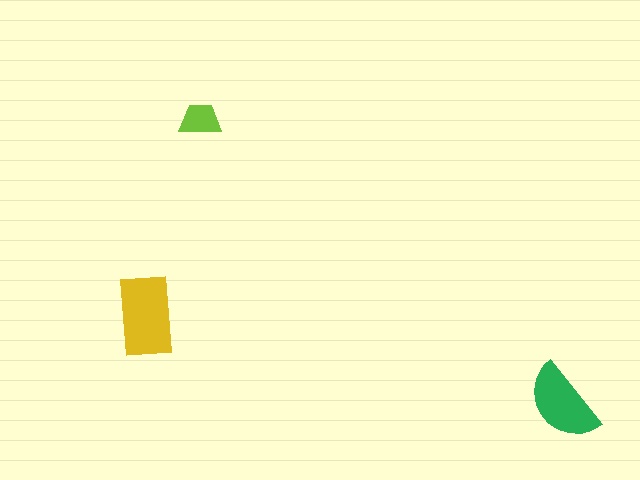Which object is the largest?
The yellow rectangle.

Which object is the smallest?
The lime trapezoid.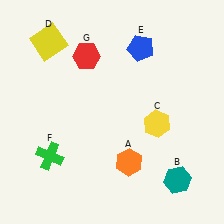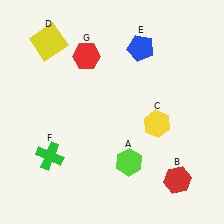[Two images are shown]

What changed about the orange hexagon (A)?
In Image 1, A is orange. In Image 2, it changed to lime.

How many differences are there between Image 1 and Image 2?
There are 2 differences between the two images.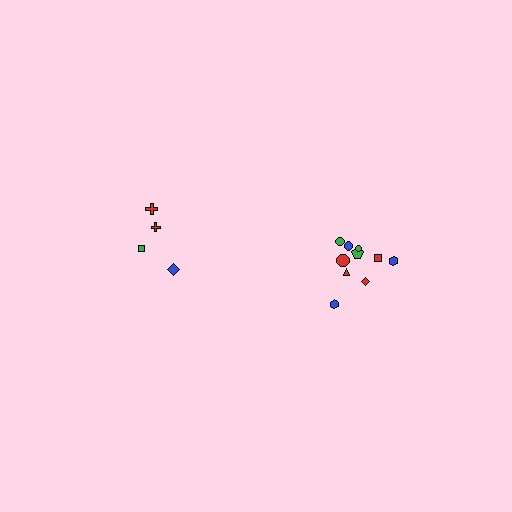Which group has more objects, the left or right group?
The right group.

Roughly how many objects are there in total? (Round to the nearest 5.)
Roughly 15 objects in total.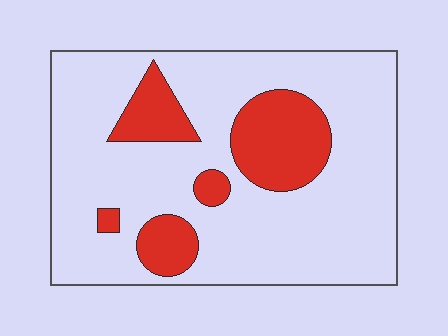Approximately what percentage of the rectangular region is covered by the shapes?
Approximately 20%.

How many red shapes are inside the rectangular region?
5.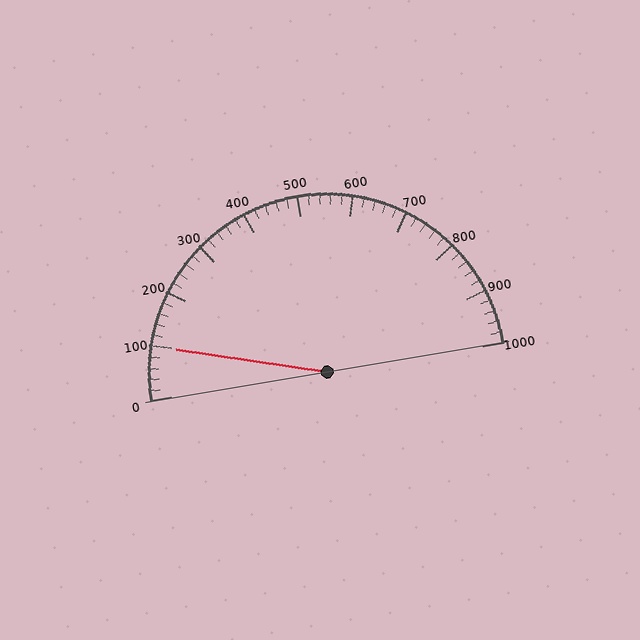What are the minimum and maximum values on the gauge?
The gauge ranges from 0 to 1000.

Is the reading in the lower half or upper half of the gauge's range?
The reading is in the lower half of the range (0 to 1000).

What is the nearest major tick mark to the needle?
The nearest major tick mark is 100.